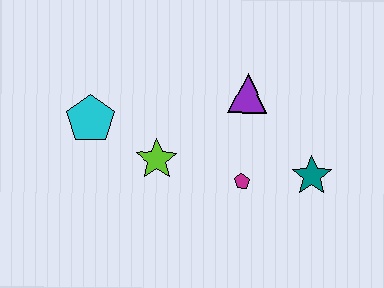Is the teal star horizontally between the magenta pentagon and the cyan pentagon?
No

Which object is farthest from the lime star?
The teal star is farthest from the lime star.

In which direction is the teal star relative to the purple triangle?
The teal star is below the purple triangle.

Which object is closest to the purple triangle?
The magenta pentagon is closest to the purple triangle.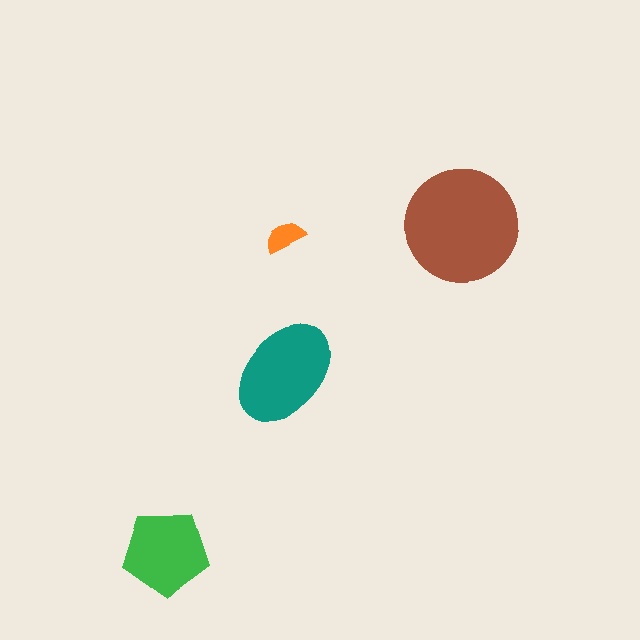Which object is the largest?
The brown circle.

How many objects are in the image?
There are 4 objects in the image.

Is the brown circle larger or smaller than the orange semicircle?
Larger.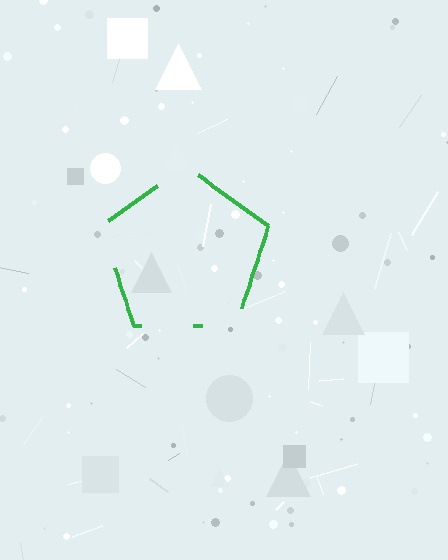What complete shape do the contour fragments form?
The contour fragments form a pentagon.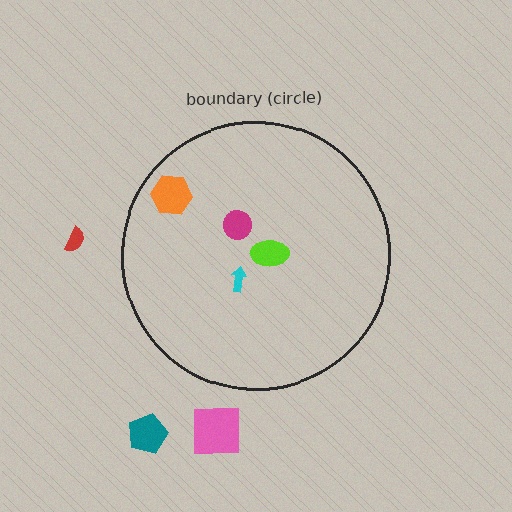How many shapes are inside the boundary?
4 inside, 3 outside.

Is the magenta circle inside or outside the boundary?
Inside.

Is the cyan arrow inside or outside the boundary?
Inside.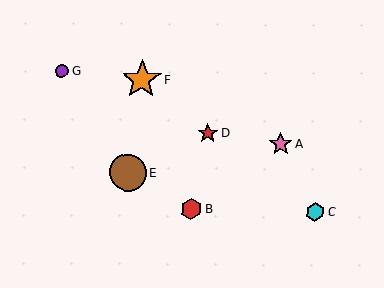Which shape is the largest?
The orange star (labeled F) is the largest.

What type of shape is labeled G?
Shape G is a purple circle.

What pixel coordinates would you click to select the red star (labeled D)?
Click at (208, 133) to select the red star D.